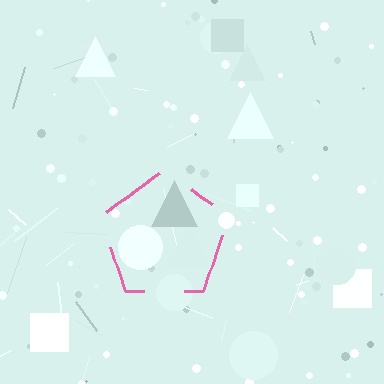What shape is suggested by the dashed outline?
The dashed outline suggests a pentagon.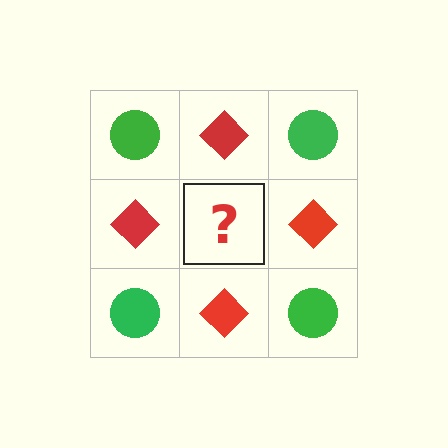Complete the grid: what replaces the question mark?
The question mark should be replaced with a green circle.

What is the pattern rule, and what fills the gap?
The rule is that it alternates green circle and red diamond in a checkerboard pattern. The gap should be filled with a green circle.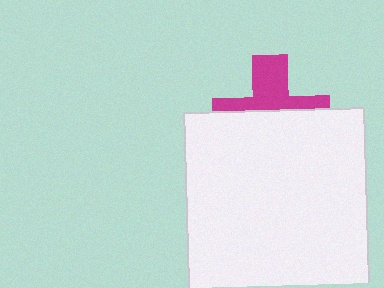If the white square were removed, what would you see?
You would see the complete magenta cross.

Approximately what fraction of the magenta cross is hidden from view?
Roughly 59% of the magenta cross is hidden behind the white square.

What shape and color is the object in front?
The object in front is a white square.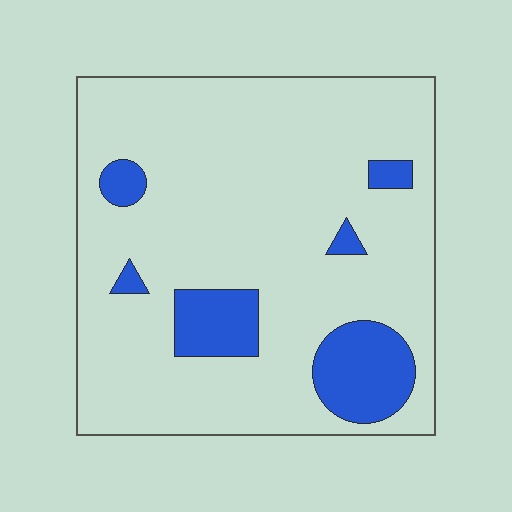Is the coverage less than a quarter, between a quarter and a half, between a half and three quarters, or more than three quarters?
Less than a quarter.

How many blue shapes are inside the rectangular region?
6.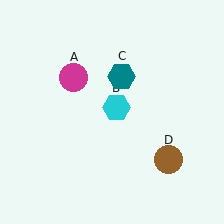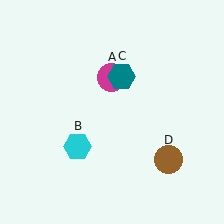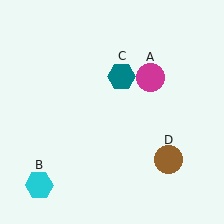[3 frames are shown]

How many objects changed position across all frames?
2 objects changed position: magenta circle (object A), cyan hexagon (object B).